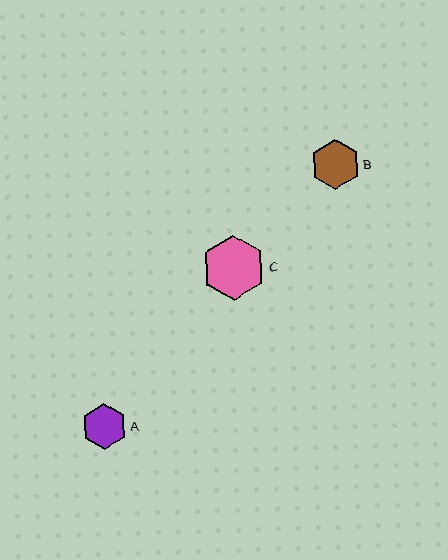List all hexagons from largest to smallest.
From largest to smallest: C, B, A.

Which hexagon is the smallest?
Hexagon A is the smallest with a size of approximately 46 pixels.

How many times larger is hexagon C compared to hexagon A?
Hexagon C is approximately 1.4 times the size of hexagon A.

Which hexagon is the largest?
Hexagon C is the largest with a size of approximately 64 pixels.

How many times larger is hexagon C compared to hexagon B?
Hexagon C is approximately 1.3 times the size of hexagon B.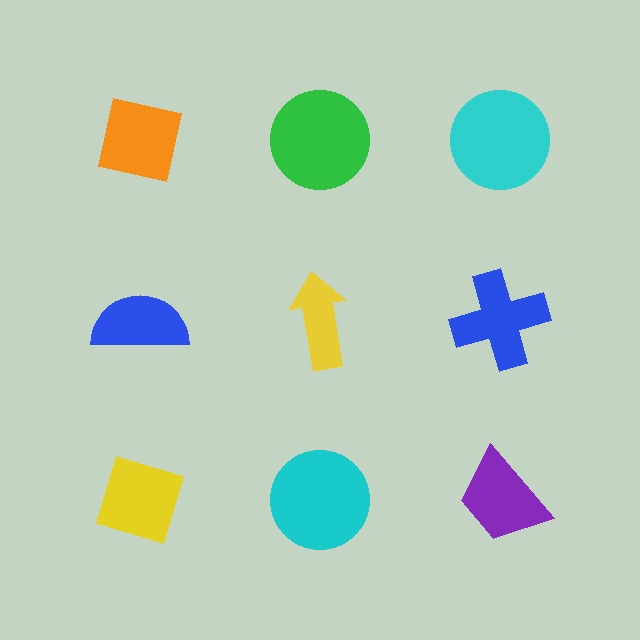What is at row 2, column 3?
A blue cross.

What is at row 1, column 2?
A green circle.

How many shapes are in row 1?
3 shapes.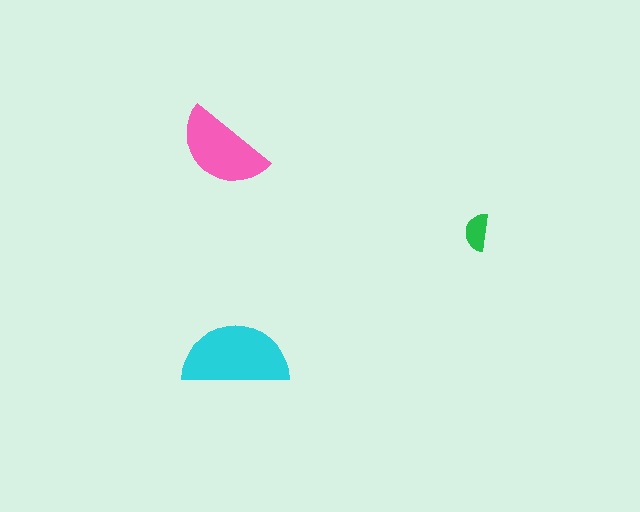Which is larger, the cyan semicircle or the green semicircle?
The cyan one.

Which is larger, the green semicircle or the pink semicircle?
The pink one.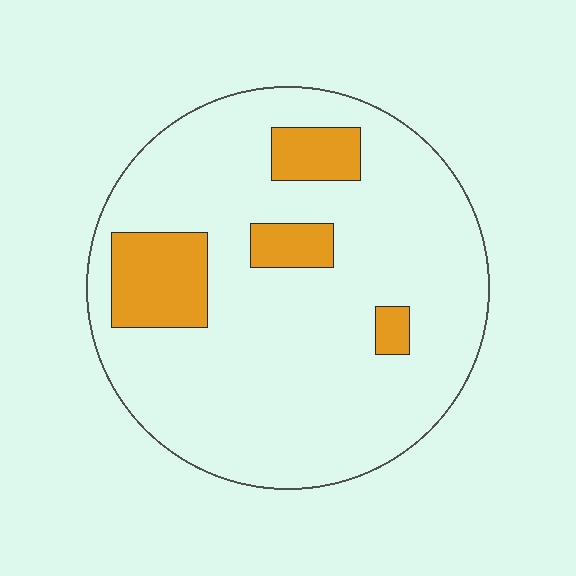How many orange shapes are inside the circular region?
4.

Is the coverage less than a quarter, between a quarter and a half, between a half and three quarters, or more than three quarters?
Less than a quarter.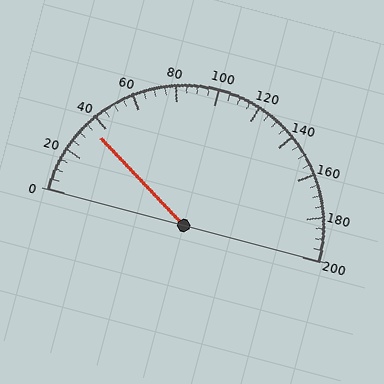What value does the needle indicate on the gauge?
The needle indicates approximately 35.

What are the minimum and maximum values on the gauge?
The gauge ranges from 0 to 200.